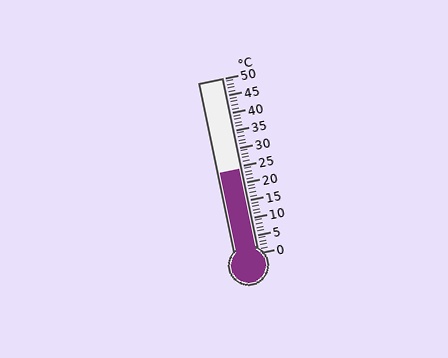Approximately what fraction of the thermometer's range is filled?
The thermometer is filled to approximately 50% of its range.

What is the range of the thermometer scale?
The thermometer scale ranges from 0°C to 50°C.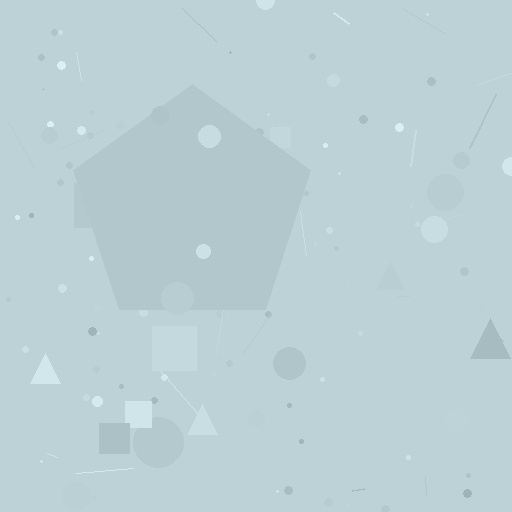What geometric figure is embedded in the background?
A pentagon is embedded in the background.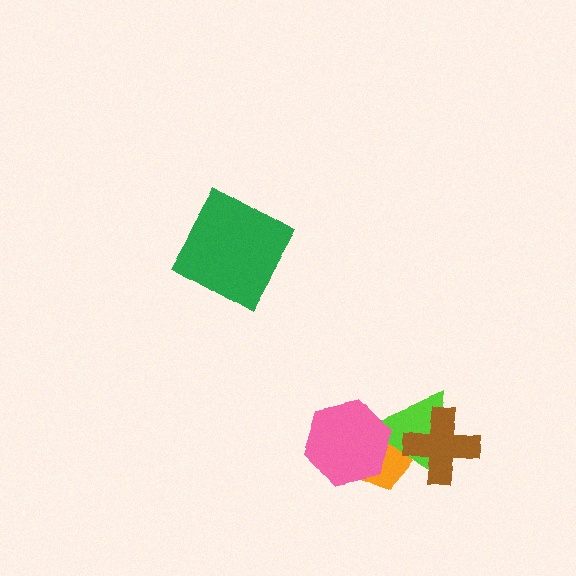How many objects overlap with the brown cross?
2 objects overlap with the brown cross.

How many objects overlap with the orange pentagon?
3 objects overlap with the orange pentagon.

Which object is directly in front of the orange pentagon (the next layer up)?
The lime triangle is directly in front of the orange pentagon.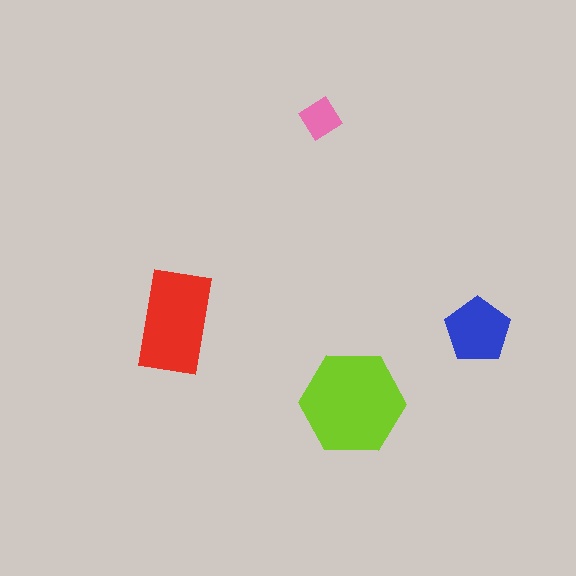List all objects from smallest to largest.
The pink diamond, the blue pentagon, the red rectangle, the lime hexagon.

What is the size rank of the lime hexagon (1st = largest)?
1st.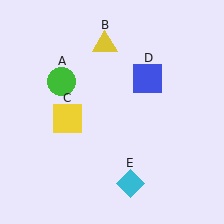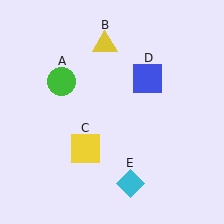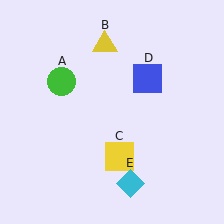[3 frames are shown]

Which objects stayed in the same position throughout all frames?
Green circle (object A) and yellow triangle (object B) and blue square (object D) and cyan diamond (object E) remained stationary.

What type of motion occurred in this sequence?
The yellow square (object C) rotated counterclockwise around the center of the scene.